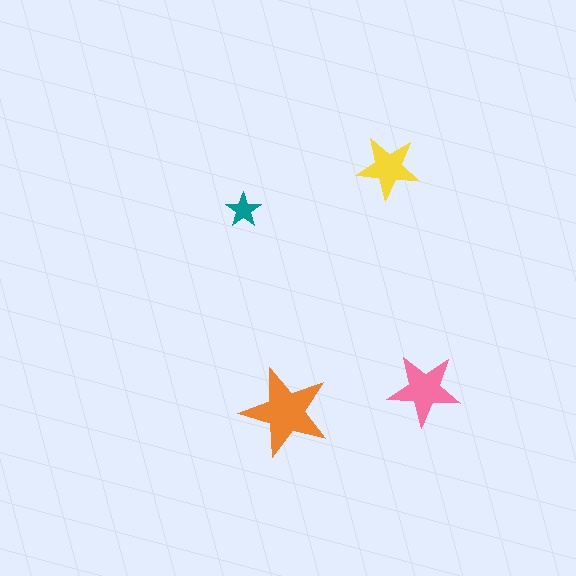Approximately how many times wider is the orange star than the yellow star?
About 1.5 times wider.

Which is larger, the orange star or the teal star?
The orange one.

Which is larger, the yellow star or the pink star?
The pink one.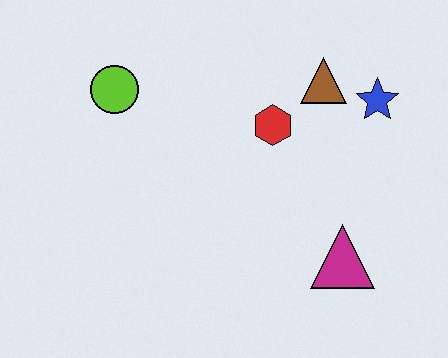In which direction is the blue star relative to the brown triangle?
The blue star is to the right of the brown triangle.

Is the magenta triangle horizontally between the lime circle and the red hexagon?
No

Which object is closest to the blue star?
The brown triangle is closest to the blue star.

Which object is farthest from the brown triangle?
The lime circle is farthest from the brown triangle.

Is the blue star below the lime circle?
Yes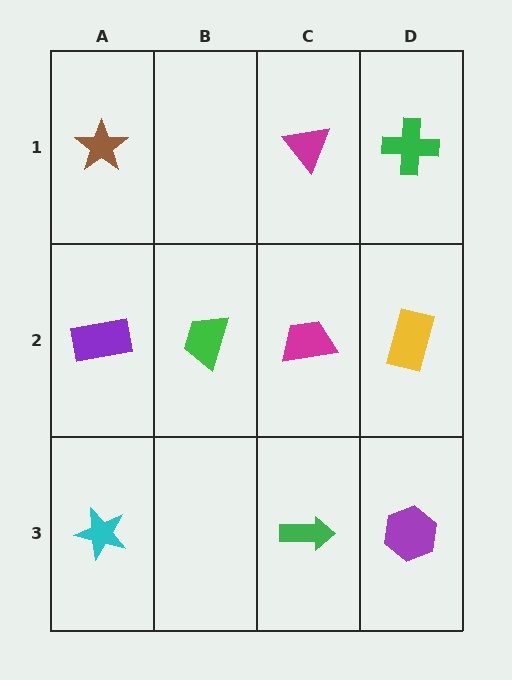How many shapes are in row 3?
3 shapes.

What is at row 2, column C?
A magenta trapezoid.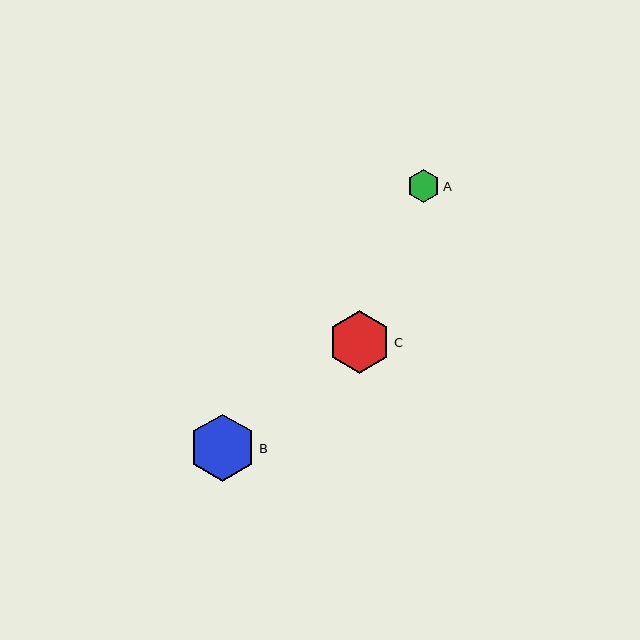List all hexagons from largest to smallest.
From largest to smallest: B, C, A.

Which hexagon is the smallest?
Hexagon A is the smallest with a size of approximately 33 pixels.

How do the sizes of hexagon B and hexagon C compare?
Hexagon B and hexagon C are approximately the same size.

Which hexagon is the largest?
Hexagon B is the largest with a size of approximately 67 pixels.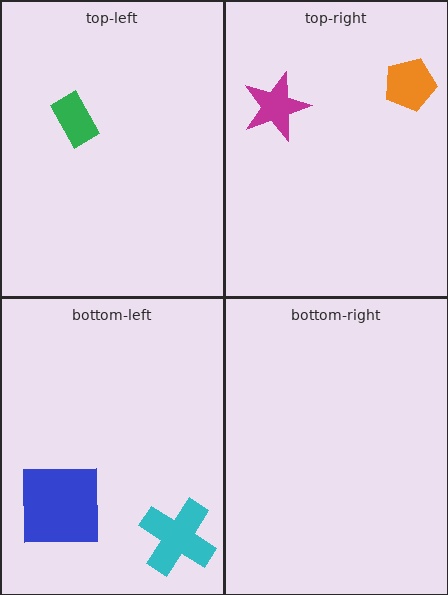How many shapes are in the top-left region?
1.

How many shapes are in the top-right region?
2.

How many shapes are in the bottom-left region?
2.